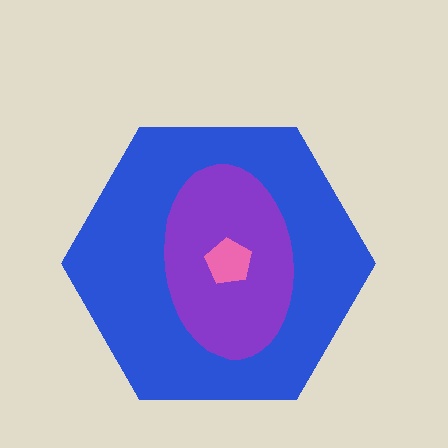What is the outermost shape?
The blue hexagon.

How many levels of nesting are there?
3.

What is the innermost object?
The pink pentagon.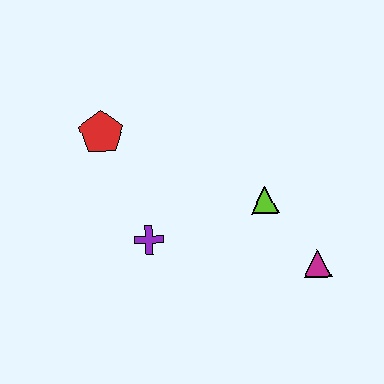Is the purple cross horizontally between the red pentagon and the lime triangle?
Yes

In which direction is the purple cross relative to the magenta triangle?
The purple cross is to the left of the magenta triangle.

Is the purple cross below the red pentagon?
Yes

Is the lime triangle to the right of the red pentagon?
Yes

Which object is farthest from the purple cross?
The magenta triangle is farthest from the purple cross.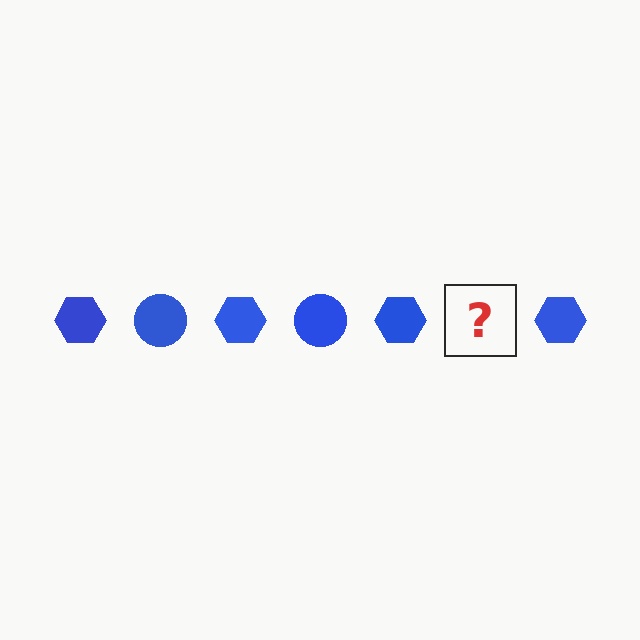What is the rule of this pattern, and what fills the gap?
The rule is that the pattern cycles through hexagon, circle shapes in blue. The gap should be filled with a blue circle.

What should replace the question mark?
The question mark should be replaced with a blue circle.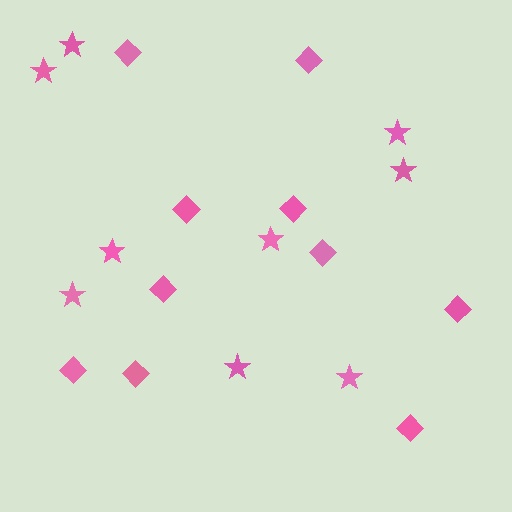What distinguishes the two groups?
There are 2 groups: one group of diamonds (10) and one group of stars (9).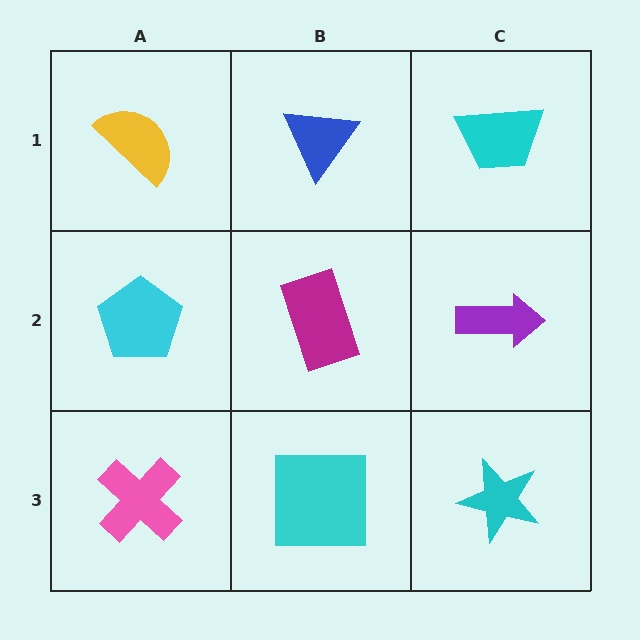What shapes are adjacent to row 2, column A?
A yellow semicircle (row 1, column A), a pink cross (row 3, column A), a magenta rectangle (row 2, column B).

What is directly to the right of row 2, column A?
A magenta rectangle.